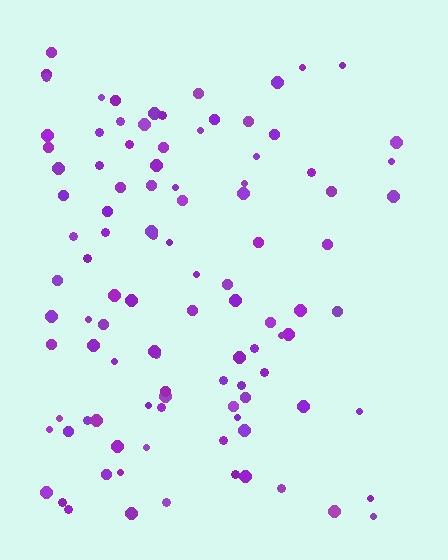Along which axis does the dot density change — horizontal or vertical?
Horizontal.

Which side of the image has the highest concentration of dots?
The left.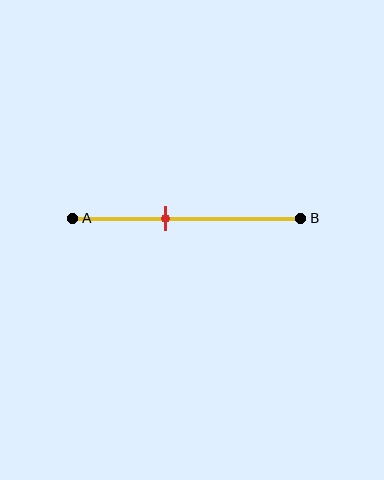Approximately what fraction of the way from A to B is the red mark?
The red mark is approximately 40% of the way from A to B.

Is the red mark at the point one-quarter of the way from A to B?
No, the mark is at about 40% from A, not at the 25% one-quarter point.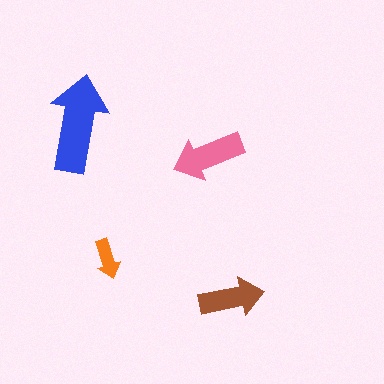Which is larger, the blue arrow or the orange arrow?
The blue one.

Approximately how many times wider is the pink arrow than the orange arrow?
About 2 times wider.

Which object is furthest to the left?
The blue arrow is leftmost.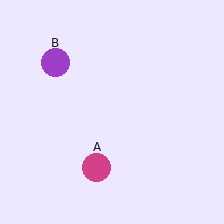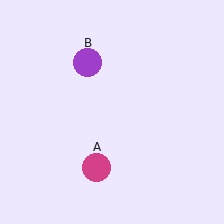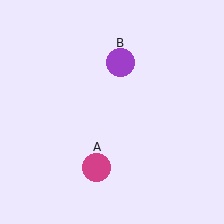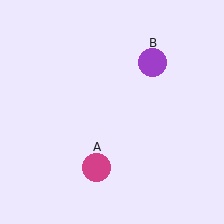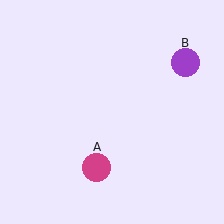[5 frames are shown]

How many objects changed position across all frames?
1 object changed position: purple circle (object B).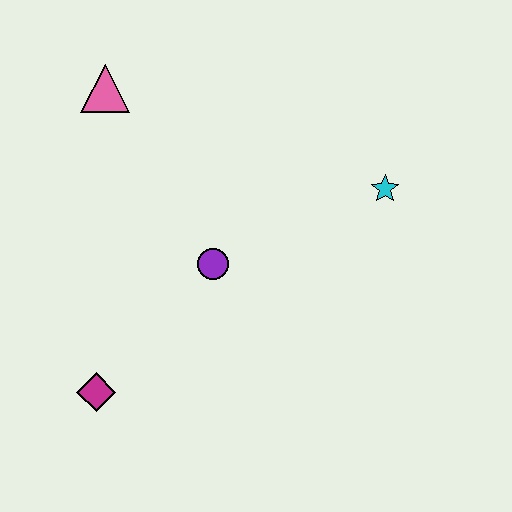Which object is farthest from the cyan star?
The magenta diamond is farthest from the cyan star.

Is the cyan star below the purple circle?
No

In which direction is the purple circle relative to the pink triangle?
The purple circle is below the pink triangle.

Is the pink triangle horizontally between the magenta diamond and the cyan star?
Yes